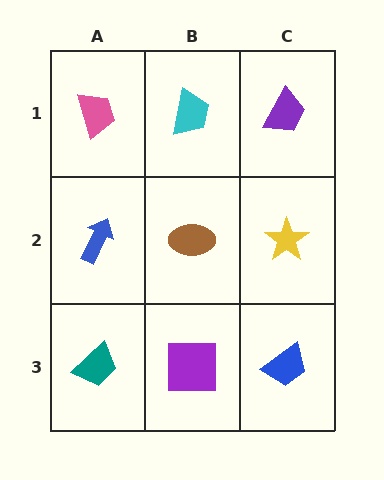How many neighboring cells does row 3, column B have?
3.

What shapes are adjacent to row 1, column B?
A brown ellipse (row 2, column B), a pink trapezoid (row 1, column A), a purple trapezoid (row 1, column C).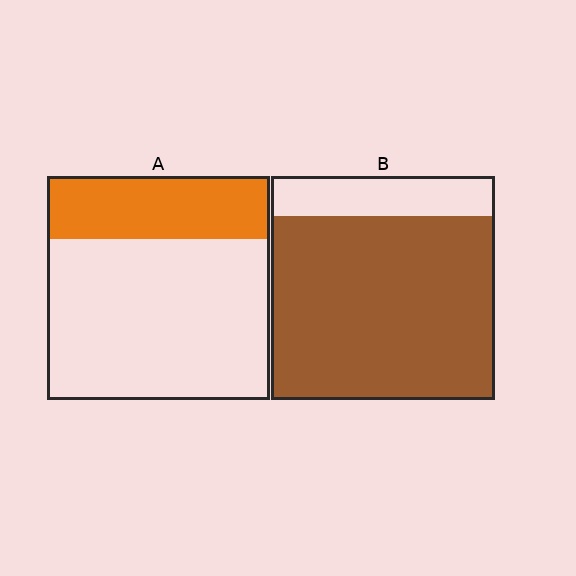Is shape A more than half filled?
No.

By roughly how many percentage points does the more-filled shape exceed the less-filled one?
By roughly 55 percentage points (B over A).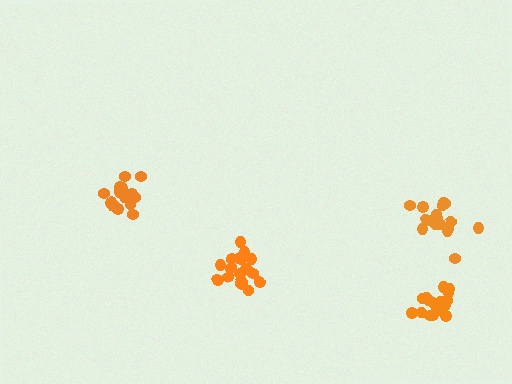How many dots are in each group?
Group 1: 21 dots, Group 2: 18 dots, Group 3: 17 dots, Group 4: 19 dots (75 total).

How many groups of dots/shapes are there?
There are 4 groups.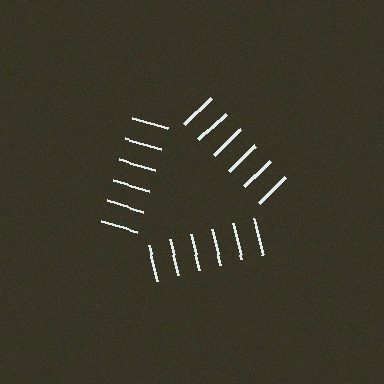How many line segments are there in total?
18 — 6 along each of the 3 edges.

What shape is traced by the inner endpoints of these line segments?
An illusory triangle — the line segments terminate on its edges but no continuous stroke is drawn.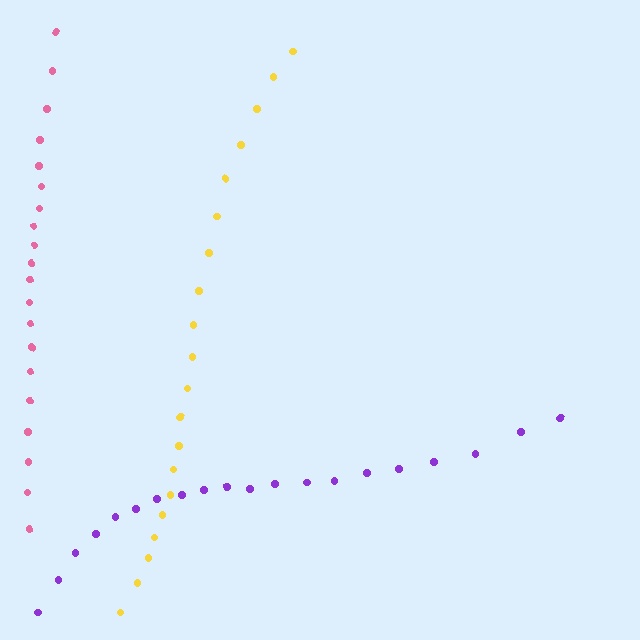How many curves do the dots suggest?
There are 3 distinct paths.